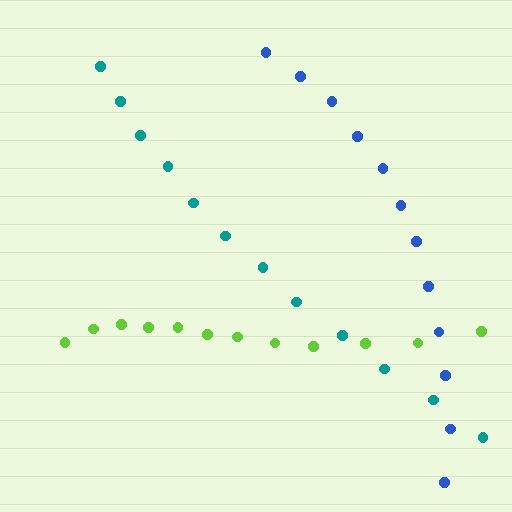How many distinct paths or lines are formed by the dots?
There are 3 distinct paths.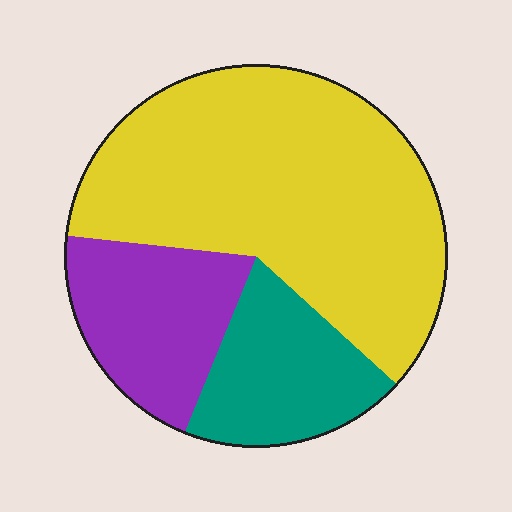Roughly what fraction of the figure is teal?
Teal takes up about one fifth (1/5) of the figure.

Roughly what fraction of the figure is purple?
Purple takes up about one fifth (1/5) of the figure.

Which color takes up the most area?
Yellow, at roughly 60%.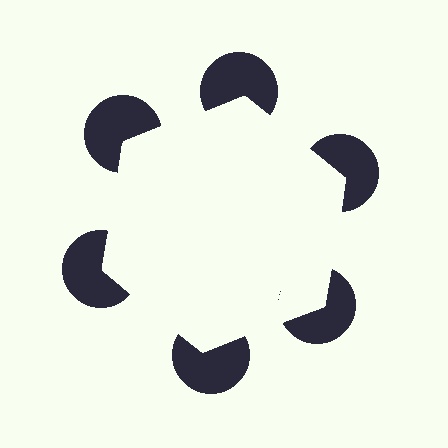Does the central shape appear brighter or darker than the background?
It typically appears slightly brighter than the background, even though no actual brightness change is drawn.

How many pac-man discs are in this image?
There are 6 — one at each vertex of the illusory hexagon.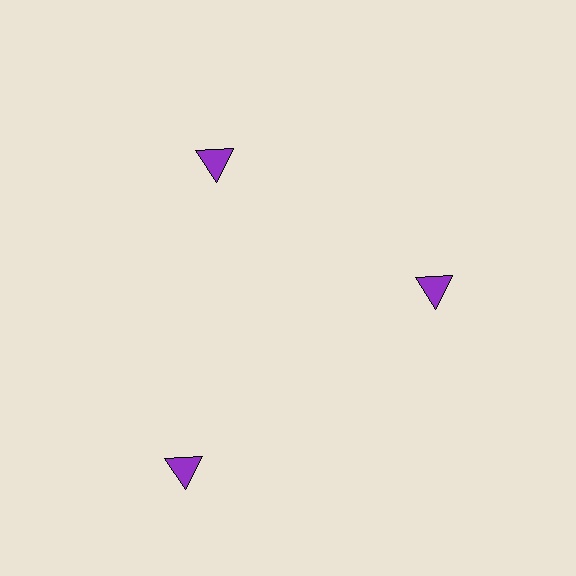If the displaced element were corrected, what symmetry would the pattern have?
It would have 3-fold rotational symmetry — the pattern would map onto itself every 120 degrees.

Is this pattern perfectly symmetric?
No. The 3 purple triangles are arranged in a ring, but one element near the 7 o'clock position is pushed outward from the center, breaking the 3-fold rotational symmetry.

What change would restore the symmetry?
The symmetry would be restored by moving it inward, back onto the ring so that all 3 triangles sit at equal angles and equal distance from the center.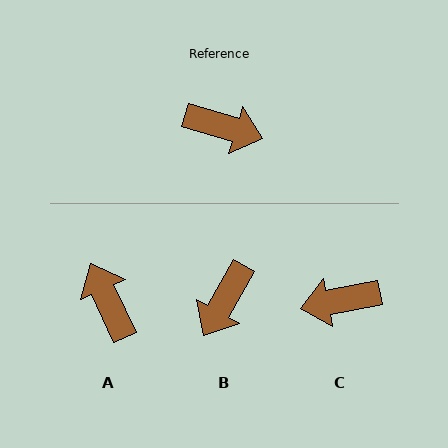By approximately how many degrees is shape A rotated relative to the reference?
Approximately 132 degrees counter-clockwise.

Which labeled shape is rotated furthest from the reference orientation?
C, about 152 degrees away.